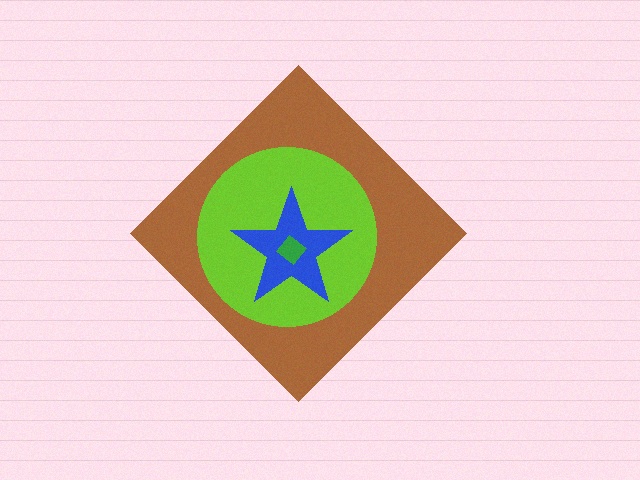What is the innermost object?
The green diamond.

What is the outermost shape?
The brown diamond.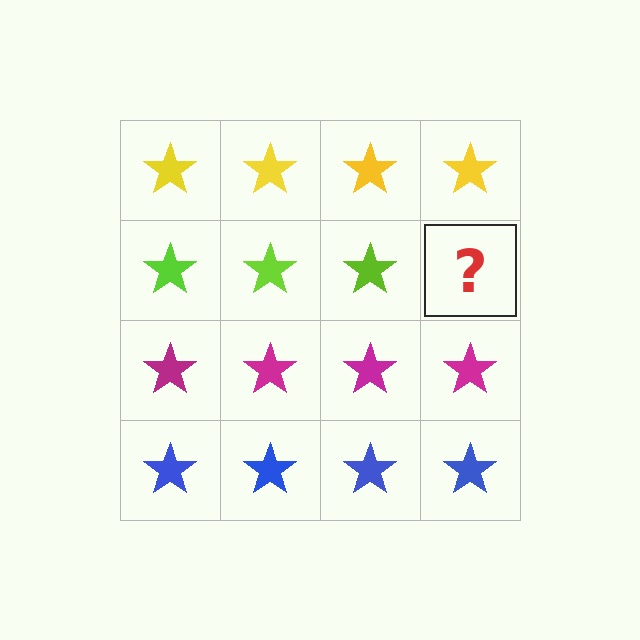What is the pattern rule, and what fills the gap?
The rule is that each row has a consistent color. The gap should be filled with a lime star.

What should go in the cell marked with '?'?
The missing cell should contain a lime star.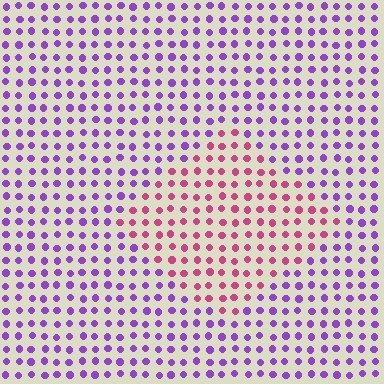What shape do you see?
I see a diamond.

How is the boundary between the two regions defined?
The boundary is defined purely by a slight shift in hue (about 52 degrees). Spacing, size, and orientation are identical on both sides.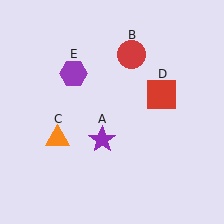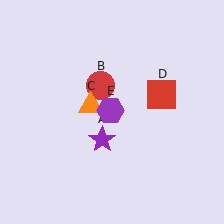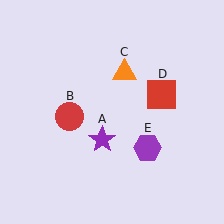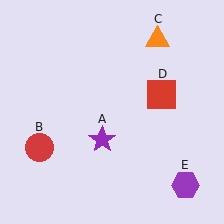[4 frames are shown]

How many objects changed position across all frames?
3 objects changed position: red circle (object B), orange triangle (object C), purple hexagon (object E).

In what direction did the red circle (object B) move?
The red circle (object B) moved down and to the left.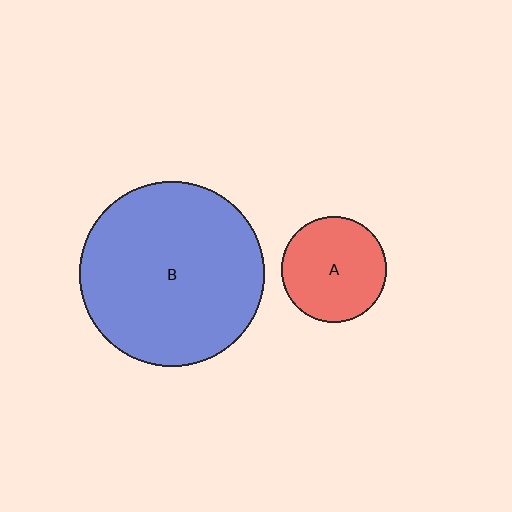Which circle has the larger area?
Circle B (blue).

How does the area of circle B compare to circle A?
Approximately 3.1 times.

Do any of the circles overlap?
No, none of the circles overlap.